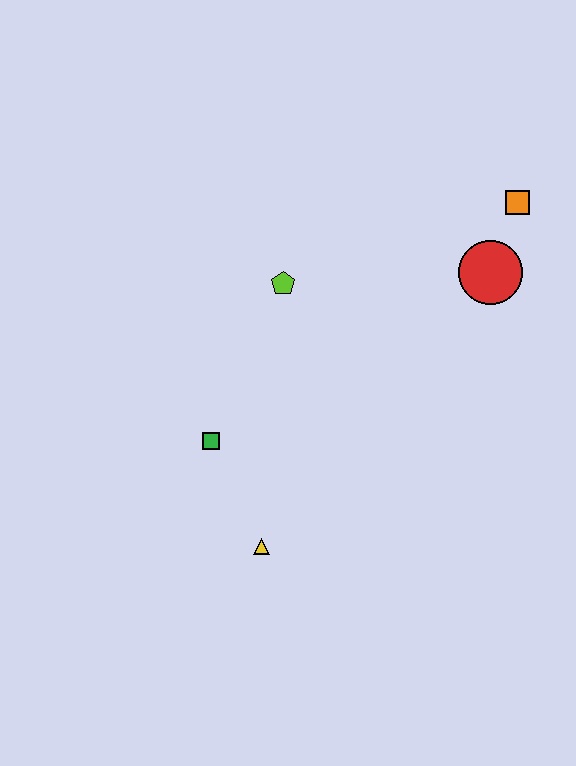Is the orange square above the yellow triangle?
Yes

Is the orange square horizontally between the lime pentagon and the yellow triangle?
No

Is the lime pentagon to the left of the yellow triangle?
No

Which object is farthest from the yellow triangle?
The orange square is farthest from the yellow triangle.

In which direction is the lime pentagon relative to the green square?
The lime pentagon is above the green square.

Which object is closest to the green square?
The yellow triangle is closest to the green square.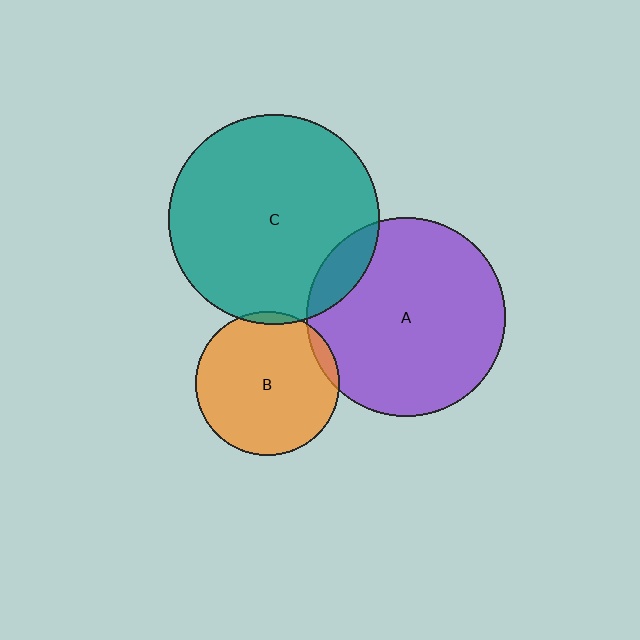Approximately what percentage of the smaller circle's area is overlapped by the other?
Approximately 10%.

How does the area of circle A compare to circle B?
Approximately 1.9 times.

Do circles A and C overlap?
Yes.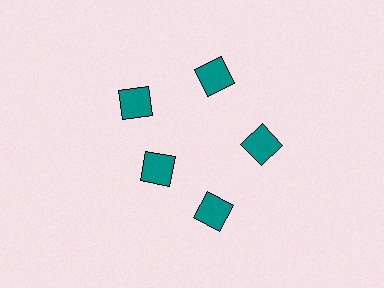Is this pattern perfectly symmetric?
No. The 5 teal diamonds are arranged in a ring, but one element near the 8 o'clock position is pulled inward toward the center, breaking the 5-fold rotational symmetry.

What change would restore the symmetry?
The symmetry would be restored by moving it outward, back onto the ring so that all 5 diamonds sit at equal angles and equal distance from the center.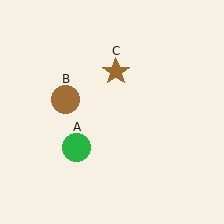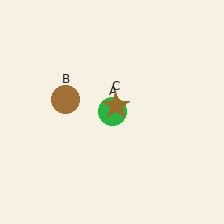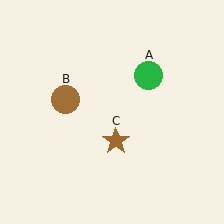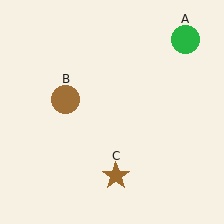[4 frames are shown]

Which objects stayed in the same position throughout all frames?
Brown circle (object B) remained stationary.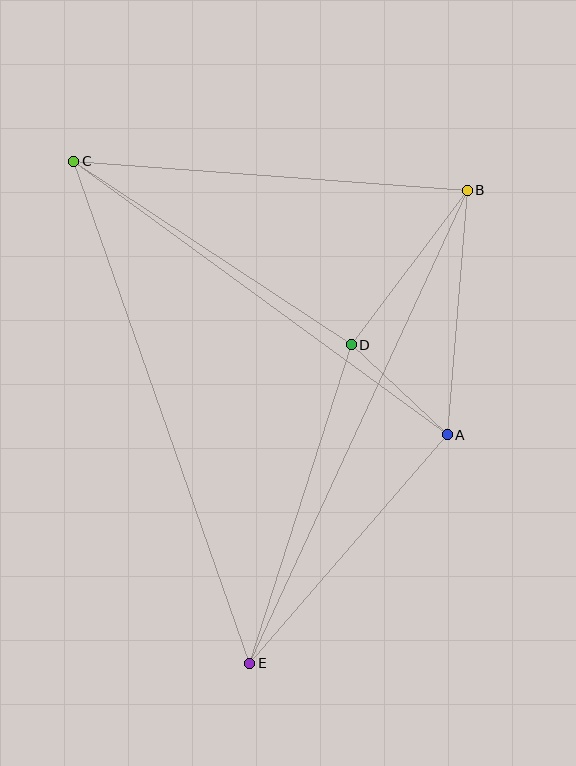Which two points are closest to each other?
Points A and D are closest to each other.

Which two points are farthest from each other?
Points C and E are farthest from each other.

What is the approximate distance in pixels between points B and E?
The distance between B and E is approximately 521 pixels.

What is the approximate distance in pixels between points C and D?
The distance between C and D is approximately 333 pixels.